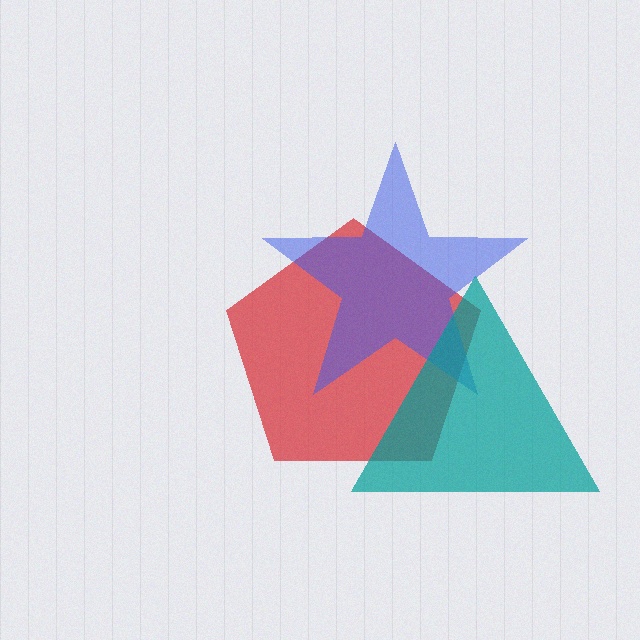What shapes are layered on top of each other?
The layered shapes are: a red pentagon, a blue star, a teal triangle.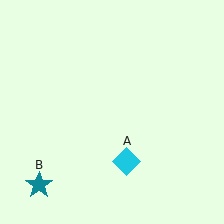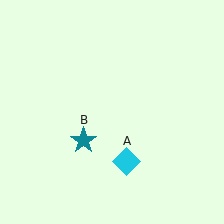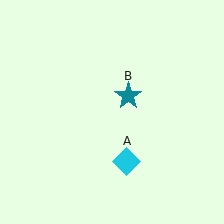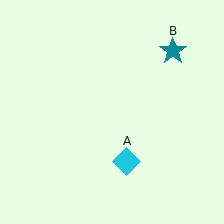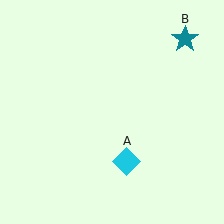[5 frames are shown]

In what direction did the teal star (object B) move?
The teal star (object B) moved up and to the right.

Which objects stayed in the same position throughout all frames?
Cyan diamond (object A) remained stationary.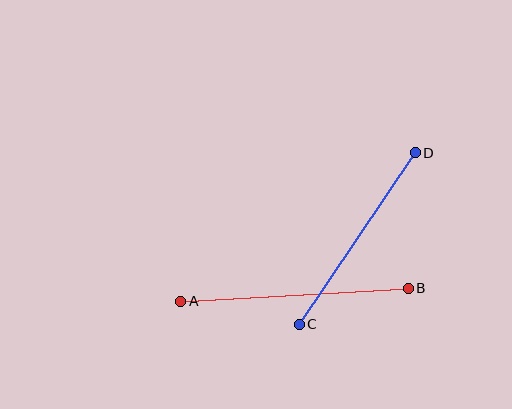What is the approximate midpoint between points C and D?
The midpoint is at approximately (357, 239) pixels.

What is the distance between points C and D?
The distance is approximately 207 pixels.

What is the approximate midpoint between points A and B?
The midpoint is at approximately (294, 295) pixels.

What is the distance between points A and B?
The distance is approximately 228 pixels.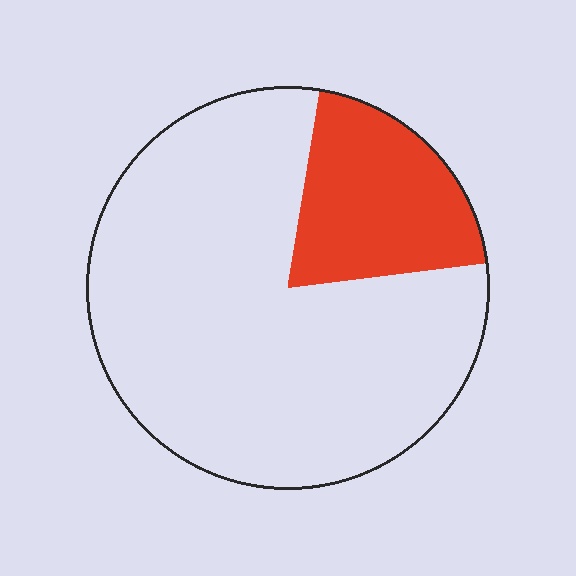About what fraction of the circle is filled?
About one fifth (1/5).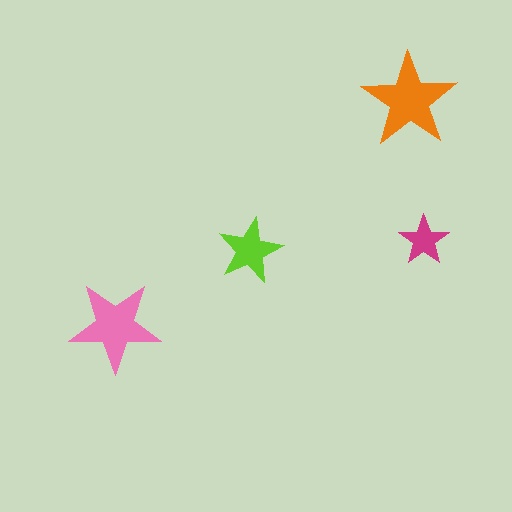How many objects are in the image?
There are 4 objects in the image.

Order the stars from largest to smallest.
the orange one, the pink one, the lime one, the magenta one.